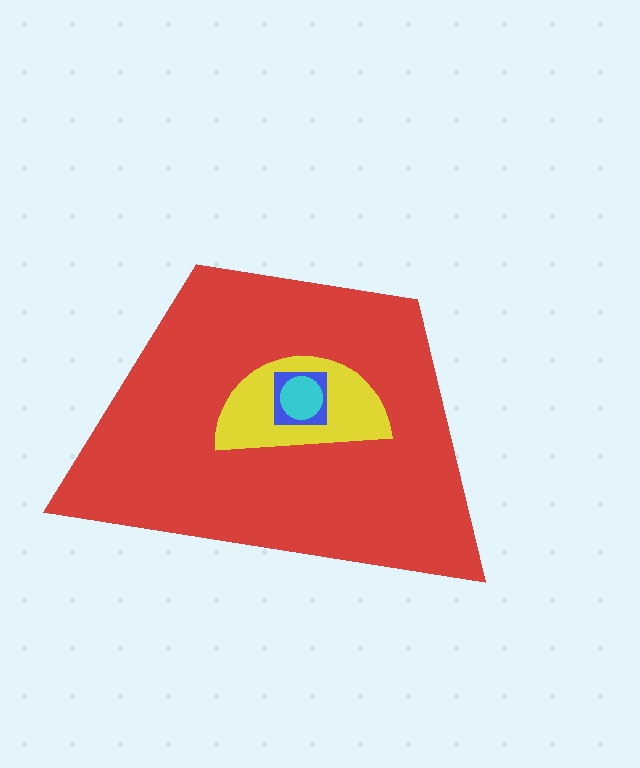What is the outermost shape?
The red trapezoid.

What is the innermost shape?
The cyan circle.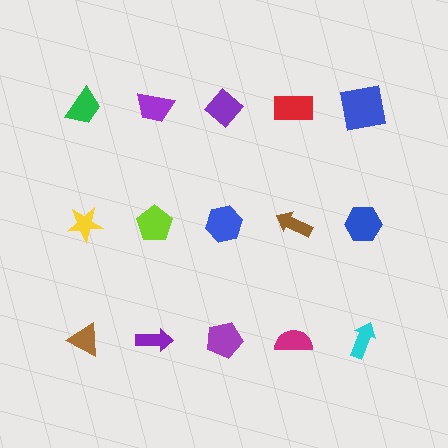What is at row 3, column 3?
A purple pentagon.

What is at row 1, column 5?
A blue square.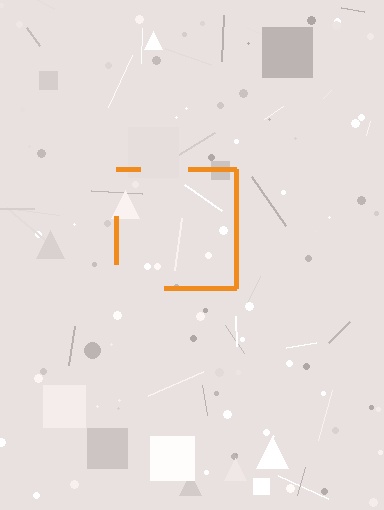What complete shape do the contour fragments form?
The contour fragments form a square.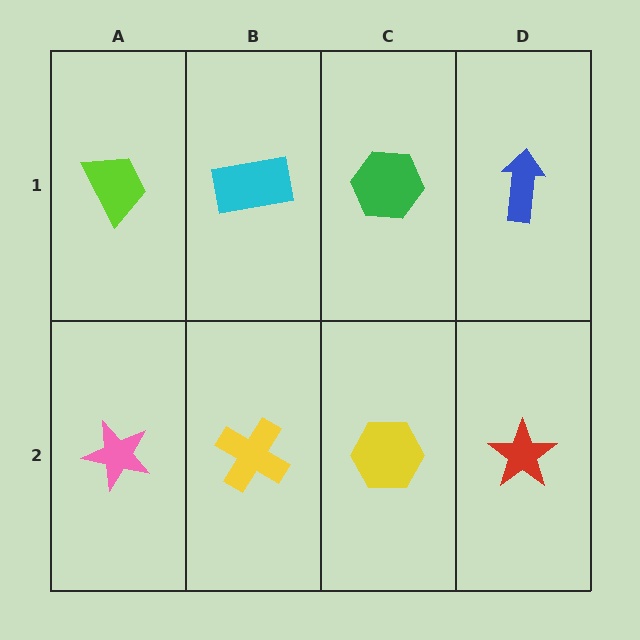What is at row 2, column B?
A yellow cross.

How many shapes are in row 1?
4 shapes.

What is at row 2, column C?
A yellow hexagon.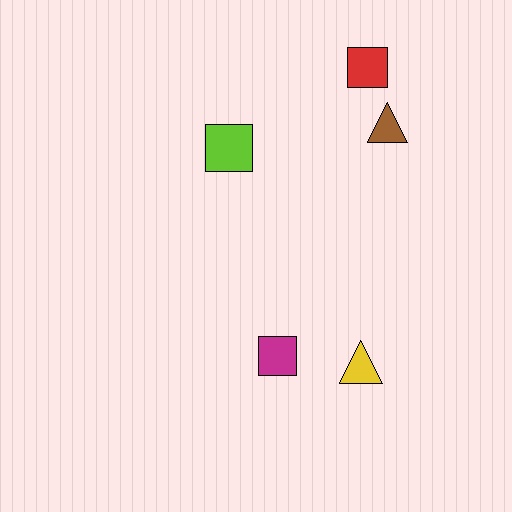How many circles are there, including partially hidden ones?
There are no circles.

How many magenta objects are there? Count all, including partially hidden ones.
There is 1 magenta object.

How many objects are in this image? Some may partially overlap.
There are 5 objects.